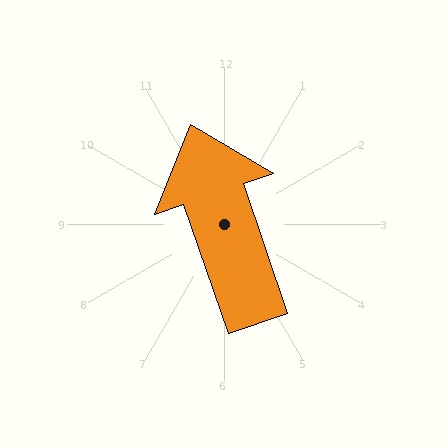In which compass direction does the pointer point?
North.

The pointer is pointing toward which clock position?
Roughly 11 o'clock.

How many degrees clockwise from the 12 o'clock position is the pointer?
Approximately 341 degrees.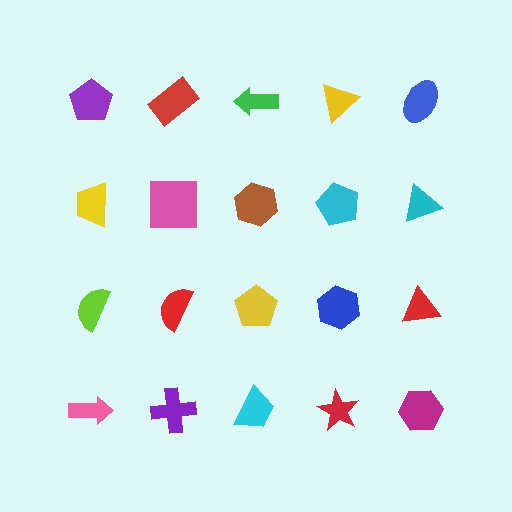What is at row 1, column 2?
A red rectangle.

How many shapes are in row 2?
5 shapes.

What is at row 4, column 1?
A pink arrow.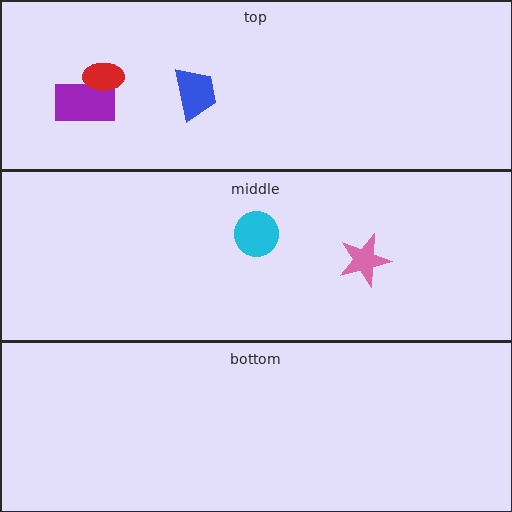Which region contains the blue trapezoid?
The top region.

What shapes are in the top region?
The blue trapezoid, the purple rectangle, the red ellipse.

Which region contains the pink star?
The middle region.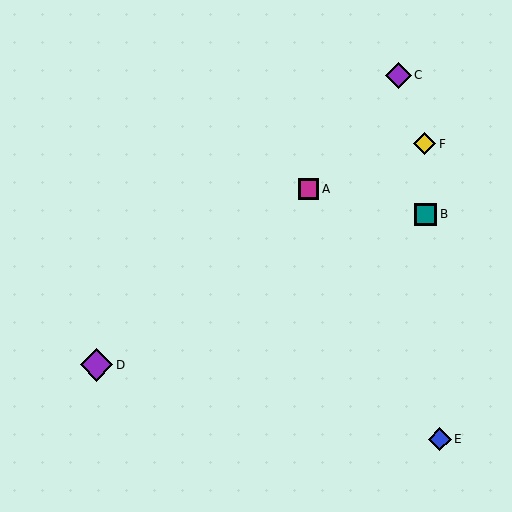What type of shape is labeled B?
Shape B is a teal square.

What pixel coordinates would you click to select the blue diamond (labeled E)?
Click at (440, 439) to select the blue diamond E.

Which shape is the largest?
The purple diamond (labeled D) is the largest.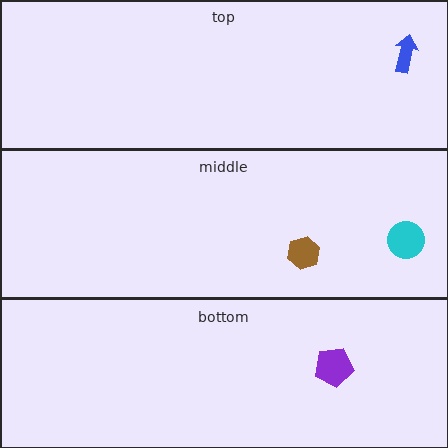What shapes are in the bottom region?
The purple pentagon.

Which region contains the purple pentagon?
The bottom region.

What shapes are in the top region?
The blue arrow.